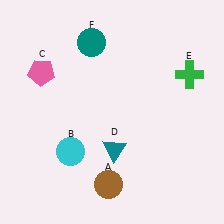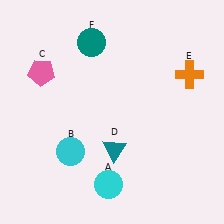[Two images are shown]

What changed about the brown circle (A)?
In Image 1, A is brown. In Image 2, it changed to cyan.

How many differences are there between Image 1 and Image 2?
There are 2 differences between the two images.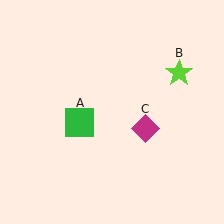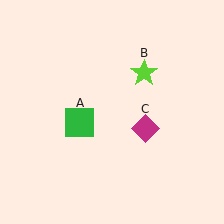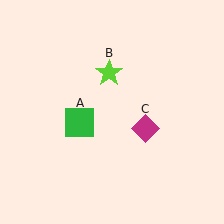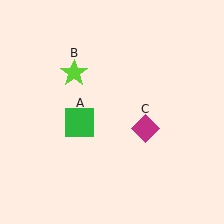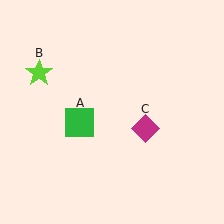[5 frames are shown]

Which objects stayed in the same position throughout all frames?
Green square (object A) and magenta diamond (object C) remained stationary.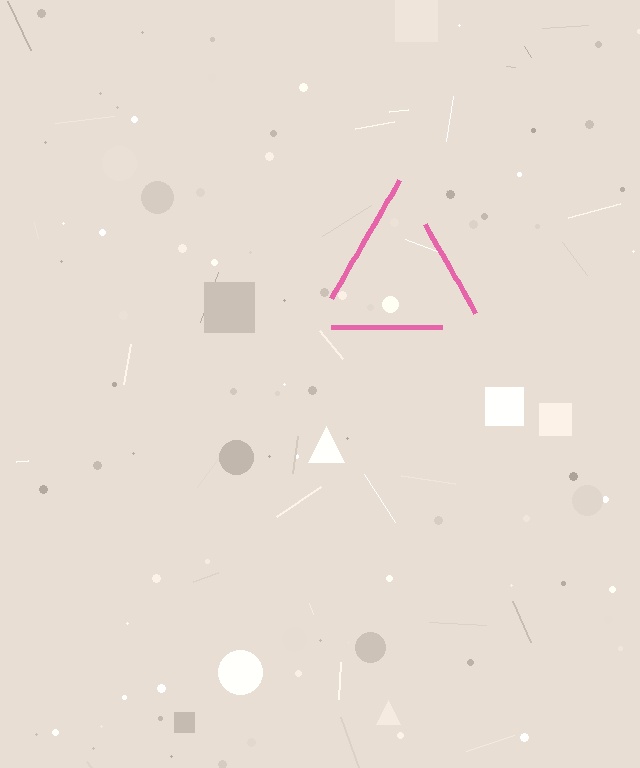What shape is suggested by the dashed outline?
The dashed outline suggests a triangle.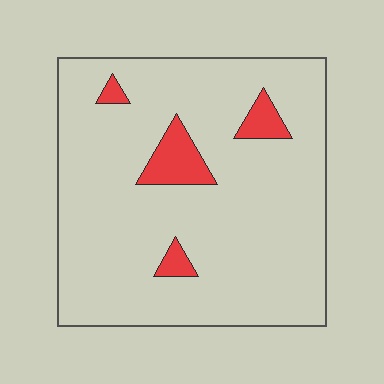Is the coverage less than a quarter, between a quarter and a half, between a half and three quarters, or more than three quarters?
Less than a quarter.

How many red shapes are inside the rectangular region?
4.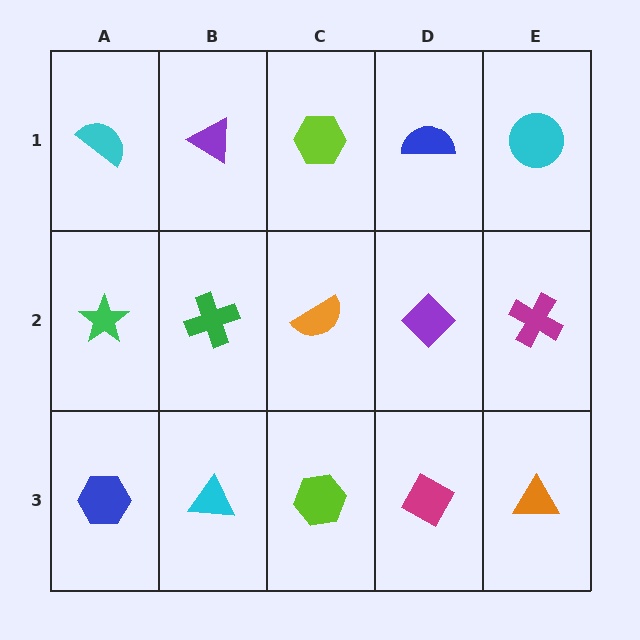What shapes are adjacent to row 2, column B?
A purple triangle (row 1, column B), a cyan triangle (row 3, column B), a green star (row 2, column A), an orange semicircle (row 2, column C).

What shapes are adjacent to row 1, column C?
An orange semicircle (row 2, column C), a purple triangle (row 1, column B), a blue semicircle (row 1, column D).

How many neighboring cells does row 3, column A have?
2.